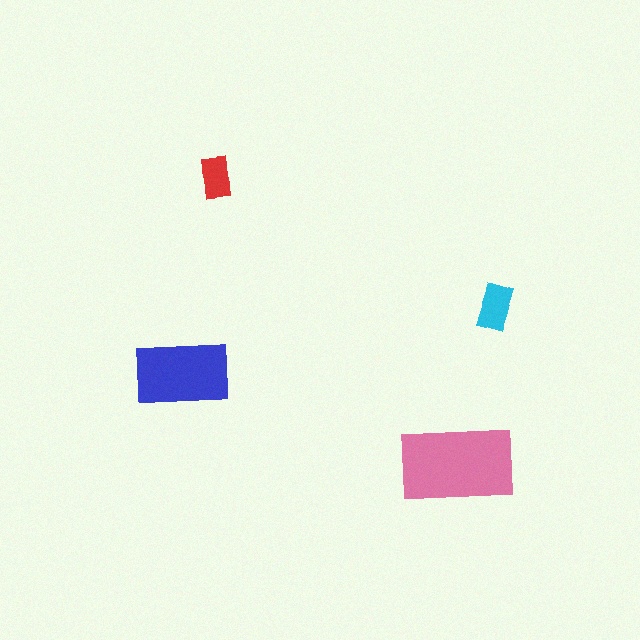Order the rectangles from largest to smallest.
the pink one, the blue one, the cyan one, the red one.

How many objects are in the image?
There are 4 objects in the image.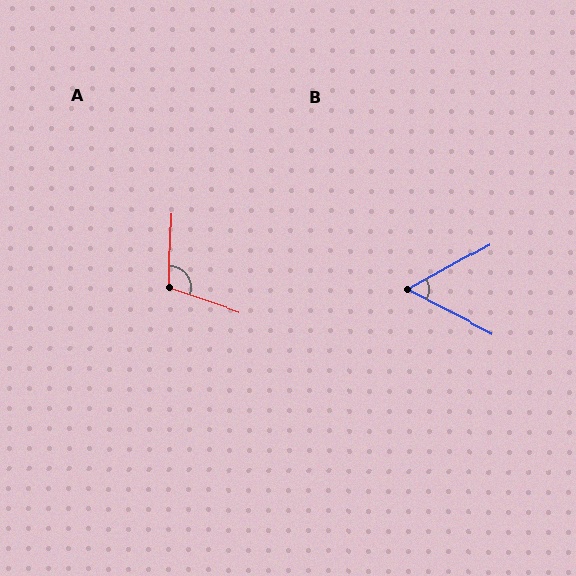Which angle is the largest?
A, at approximately 108 degrees.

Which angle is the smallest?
B, at approximately 56 degrees.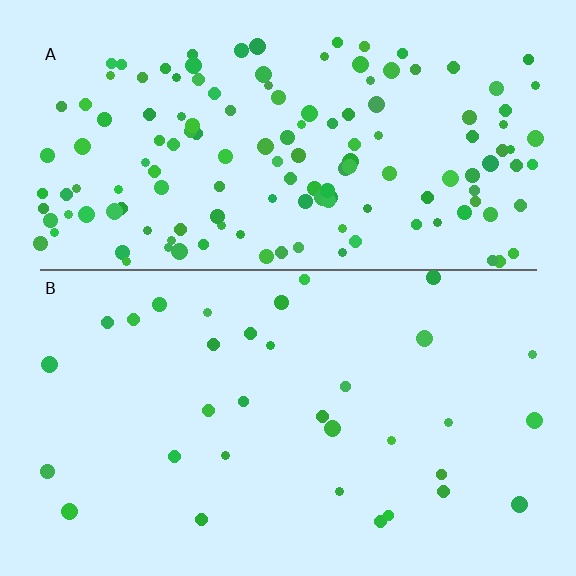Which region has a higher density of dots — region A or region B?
A (the top).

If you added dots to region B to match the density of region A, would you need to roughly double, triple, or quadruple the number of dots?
Approximately quadruple.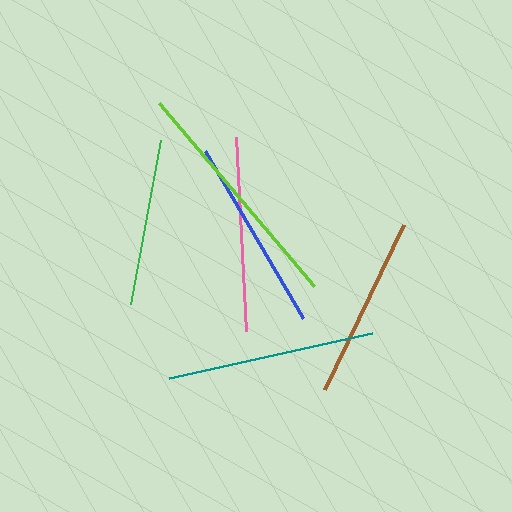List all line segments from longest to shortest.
From longest to shortest: lime, teal, pink, blue, brown, green.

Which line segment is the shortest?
The green line is the shortest at approximately 167 pixels.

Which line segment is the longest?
The lime line is the longest at approximately 239 pixels.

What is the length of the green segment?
The green segment is approximately 167 pixels long.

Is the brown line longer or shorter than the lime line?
The lime line is longer than the brown line.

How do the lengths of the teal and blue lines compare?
The teal and blue lines are approximately the same length.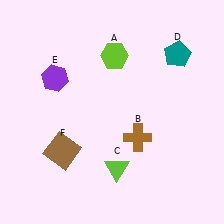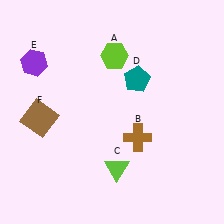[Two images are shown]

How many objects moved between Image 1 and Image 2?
3 objects moved between the two images.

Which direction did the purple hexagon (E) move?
The purple hexagon (E) moved left.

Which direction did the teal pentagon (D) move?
The teal pentagon (D) moved left.